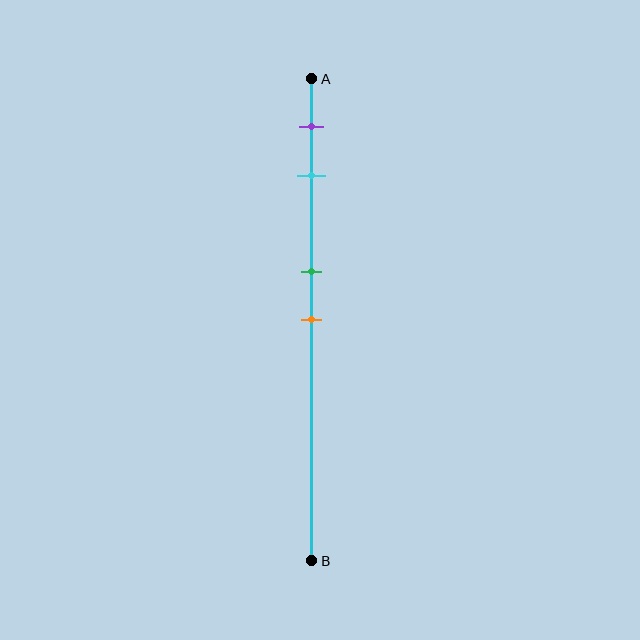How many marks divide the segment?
There are 4 marks dividing the segment.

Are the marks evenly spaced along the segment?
No, the marks are not evenly spaced.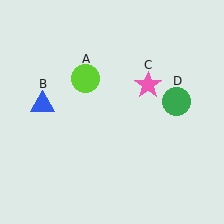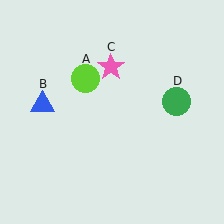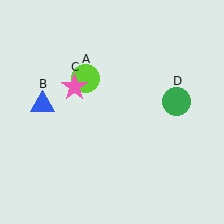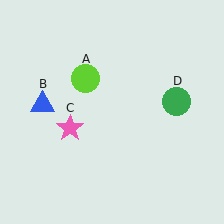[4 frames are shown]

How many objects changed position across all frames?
1 object changed position: pink star (object C).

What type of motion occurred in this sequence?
The pink star (object C) rotated counterclockwise around the center of the scene.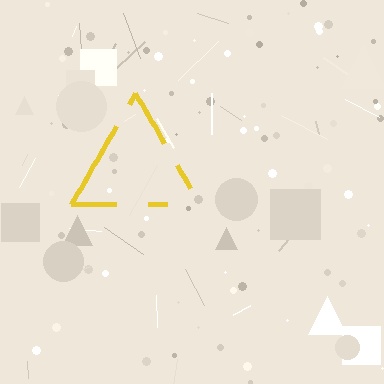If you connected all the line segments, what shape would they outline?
They would outline a triangle.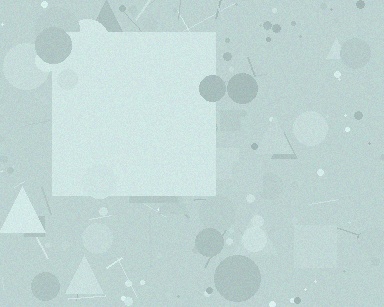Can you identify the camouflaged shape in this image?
The camouflaged shape is a square.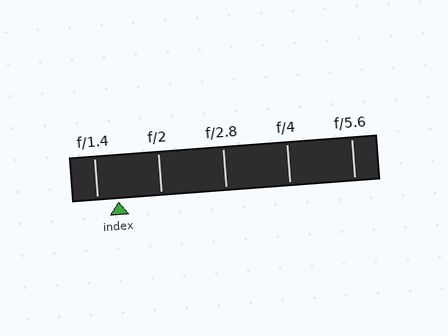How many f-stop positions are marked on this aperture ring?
There are 5 f-stop positions marked.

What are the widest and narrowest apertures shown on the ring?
The widest aperture shown is f/1.4 and the narrowest is f/5.6.